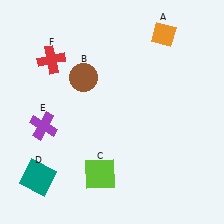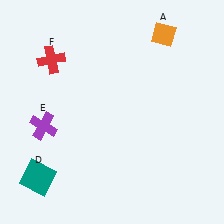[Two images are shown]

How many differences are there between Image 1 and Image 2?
There are 2 differences between the two images.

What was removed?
The lime square (C), the brown circle (B) were removed in Image 2.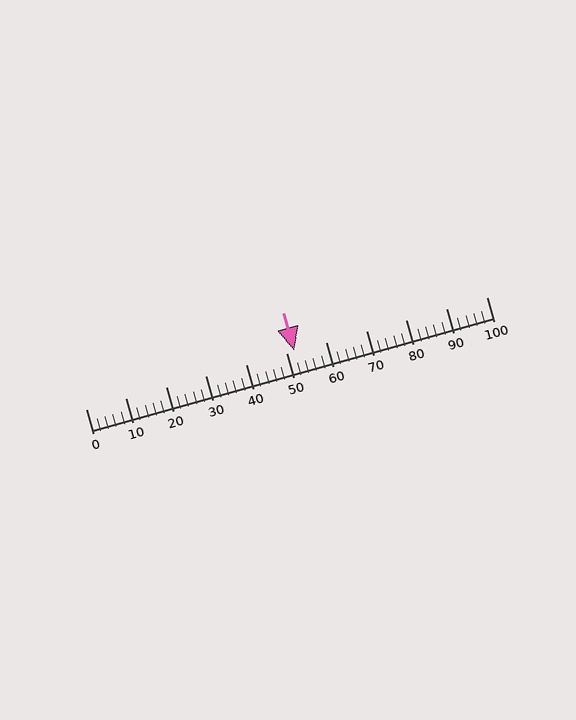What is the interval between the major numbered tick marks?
The major tick marks are spaced 10 units apart.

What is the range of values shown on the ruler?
The ruler shows values from 0 to 100.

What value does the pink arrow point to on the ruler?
The pink arrow points to approximately 52.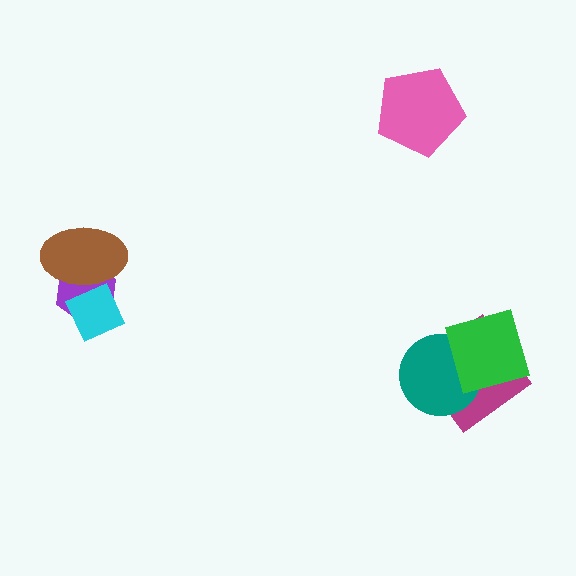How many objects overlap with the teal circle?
2 objects overlap with the teal circle.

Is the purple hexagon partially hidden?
Yes, it is partially covered by another shape.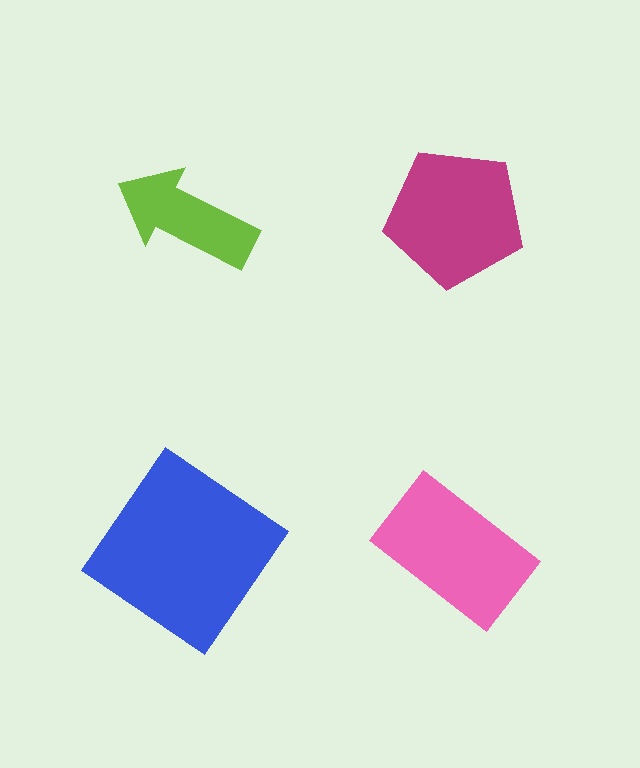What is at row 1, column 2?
A magenta pentagon.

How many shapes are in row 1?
2 shapes.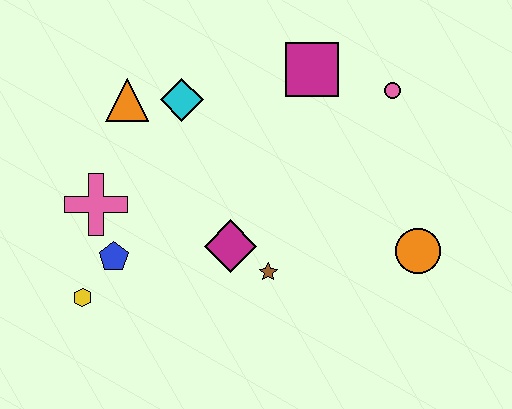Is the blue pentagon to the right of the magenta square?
No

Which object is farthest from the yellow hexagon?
The pink circle is farthest from the yellow hexagon.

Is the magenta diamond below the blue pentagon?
No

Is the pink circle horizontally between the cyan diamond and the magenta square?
No